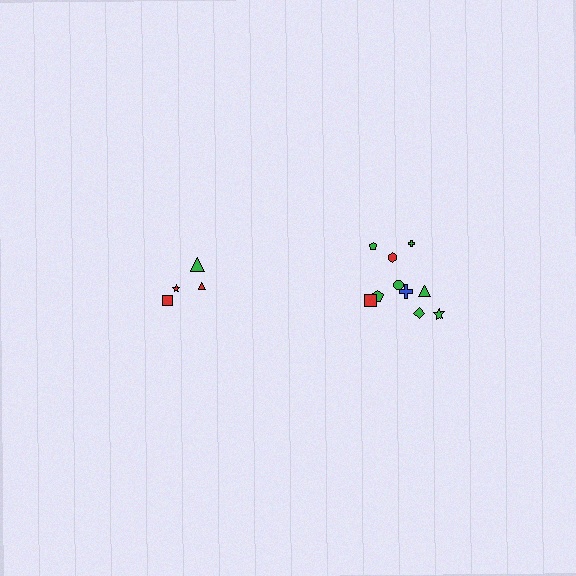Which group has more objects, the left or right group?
The right group.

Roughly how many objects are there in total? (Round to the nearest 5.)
Roughly 15 objects in total.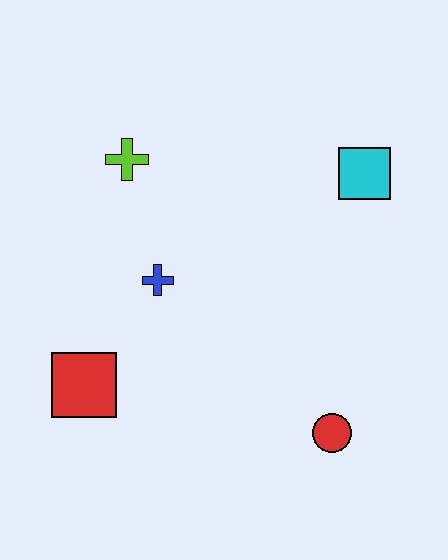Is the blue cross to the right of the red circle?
No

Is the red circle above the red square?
No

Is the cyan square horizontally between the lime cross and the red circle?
No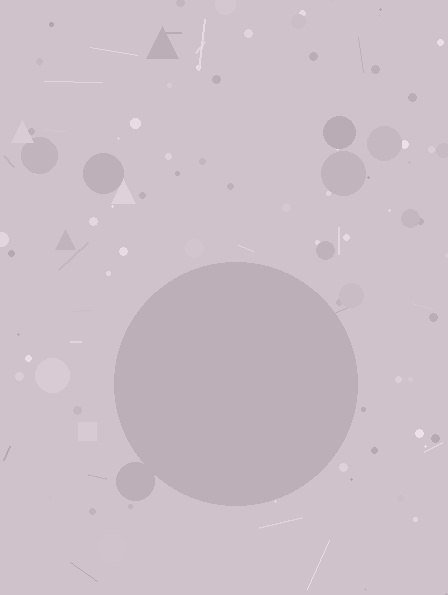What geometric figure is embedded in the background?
A circle is embedded in the background.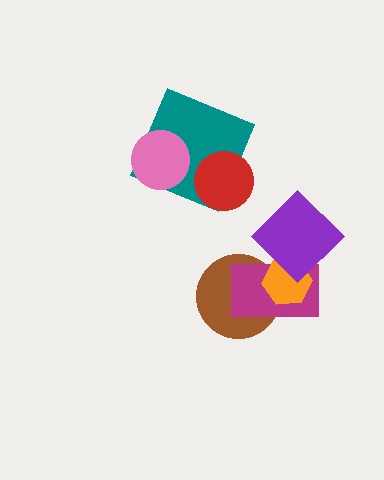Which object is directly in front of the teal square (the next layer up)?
The pink circle is directly in front of the teal square.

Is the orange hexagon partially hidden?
Yes, it is partially covered by another shape.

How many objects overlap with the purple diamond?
2 objects overlap with the purple diamond.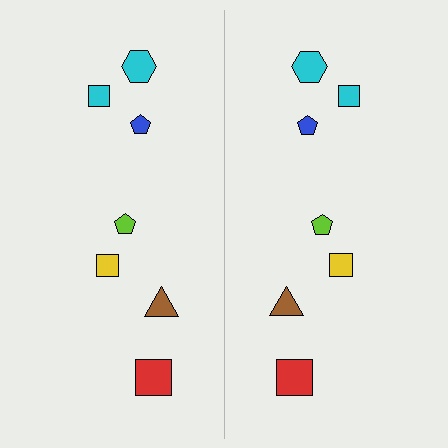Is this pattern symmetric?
Yes, this pattern has bilateral (reflection) symmetry.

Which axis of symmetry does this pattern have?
The pattern has a vertical axis of symmetry running through the center of the image.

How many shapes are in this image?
There are 14 shapes in this image.